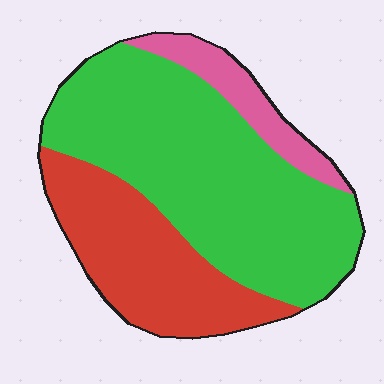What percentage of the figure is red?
Red covers 30% of the figure.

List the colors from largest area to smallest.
From largest to smallest: green, red, pink.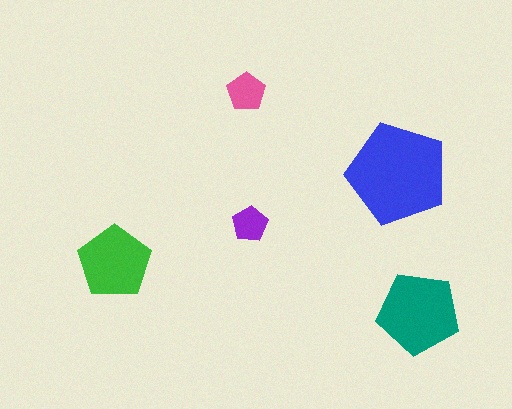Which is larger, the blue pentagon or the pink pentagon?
The blue one.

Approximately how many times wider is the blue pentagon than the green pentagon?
About 1.5 times wider.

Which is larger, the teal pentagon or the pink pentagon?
The teal one.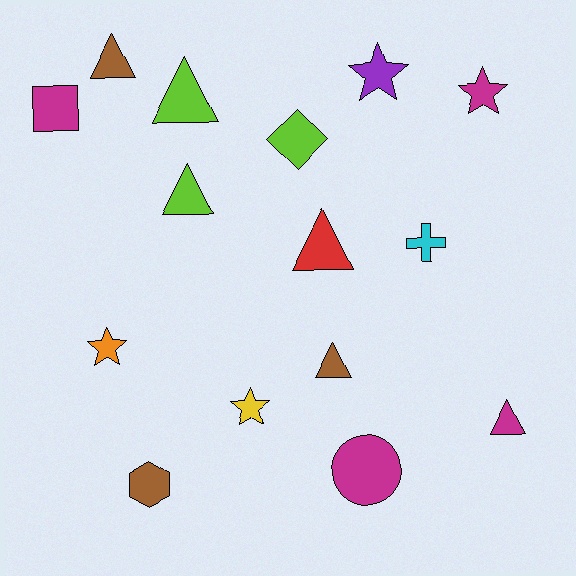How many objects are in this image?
There are 15 objects.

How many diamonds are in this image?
There is 1 diamond.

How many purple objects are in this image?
There is 1 purple object.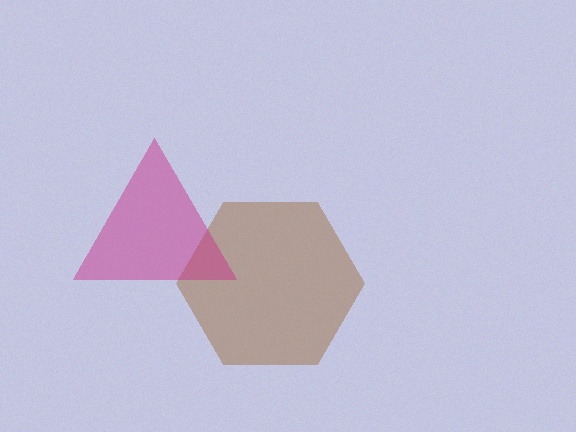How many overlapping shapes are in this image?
There are 2 overlapping shapes in the image.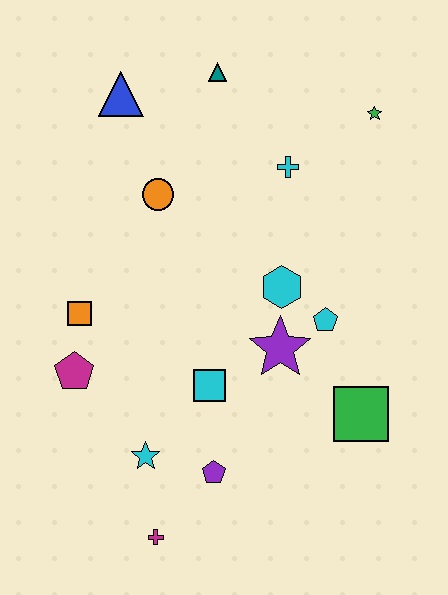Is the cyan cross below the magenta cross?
No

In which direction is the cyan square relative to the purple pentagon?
The cyan square is above the purple pentagon.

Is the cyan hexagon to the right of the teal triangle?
Yes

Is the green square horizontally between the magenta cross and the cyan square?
No